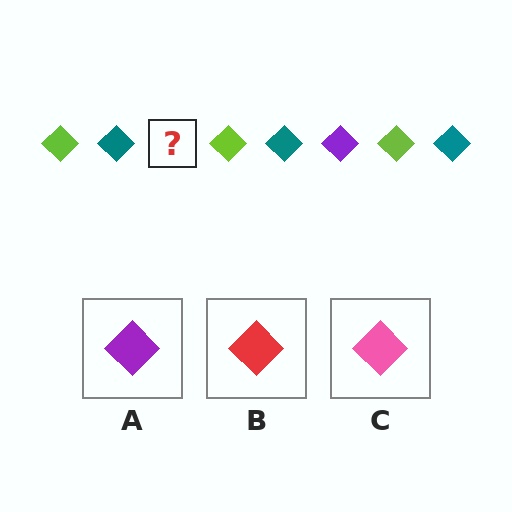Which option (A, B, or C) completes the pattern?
A.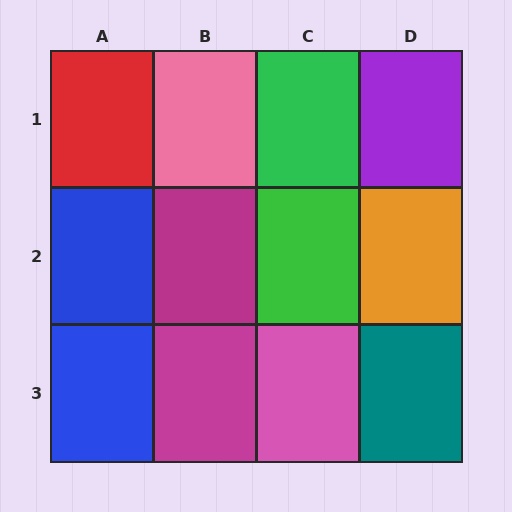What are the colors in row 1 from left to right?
Red, pink, green, purple.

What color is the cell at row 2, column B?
Magenta.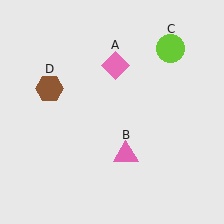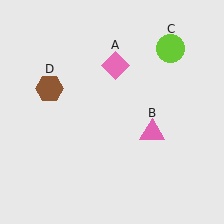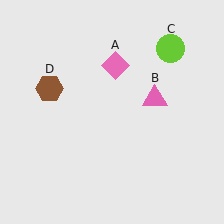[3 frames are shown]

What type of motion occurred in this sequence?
The pink triangle (object B) rotated counterclockwise around the center of the scene.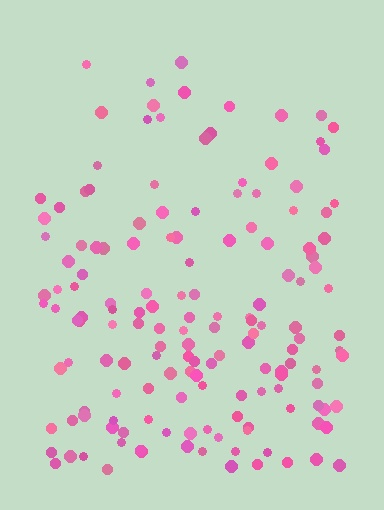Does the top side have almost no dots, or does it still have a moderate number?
Still a moderate number, just noticeably fewer than the bottom.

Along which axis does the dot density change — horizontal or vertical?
Vertical.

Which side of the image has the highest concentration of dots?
The bottom.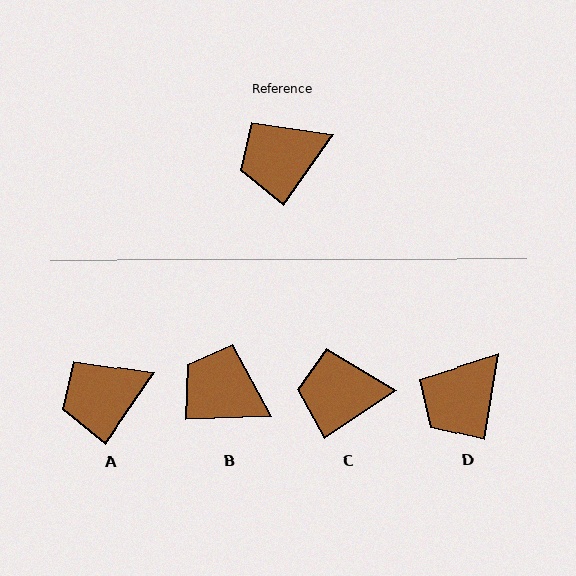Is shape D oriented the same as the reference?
No, it is off by about 26 degrees.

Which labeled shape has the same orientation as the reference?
A.